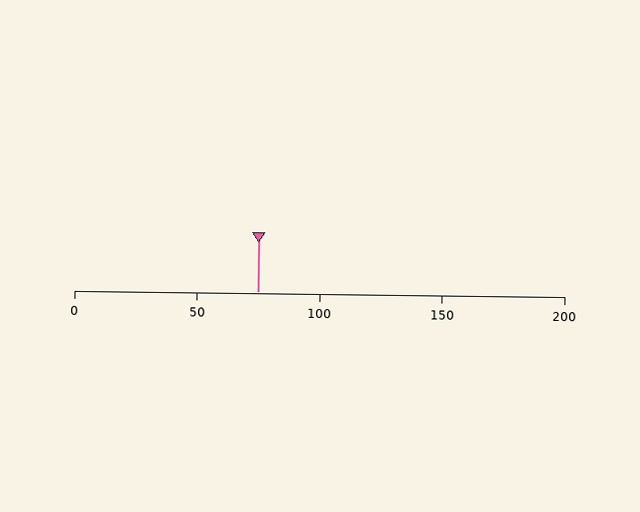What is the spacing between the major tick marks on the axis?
The major ticks are spaced 50 apart.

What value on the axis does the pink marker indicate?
The marker indicates approximately 75.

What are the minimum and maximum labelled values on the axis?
The axis runs from 0 to 200.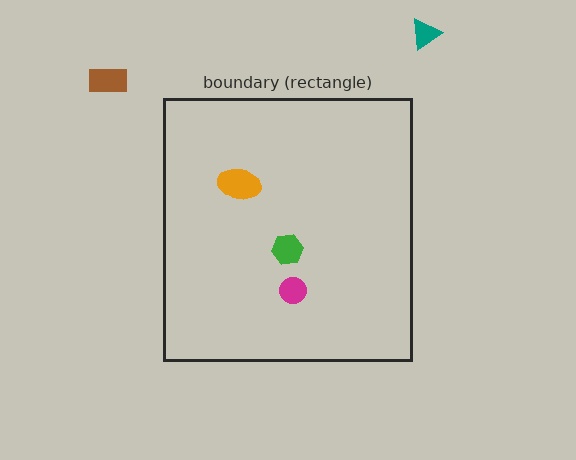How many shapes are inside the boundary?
3 inside, 2 outside.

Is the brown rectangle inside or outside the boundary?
Outside.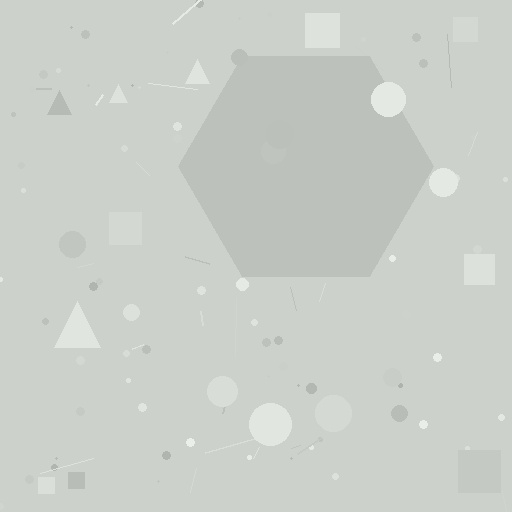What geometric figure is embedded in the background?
A hexagon is embedded in the background.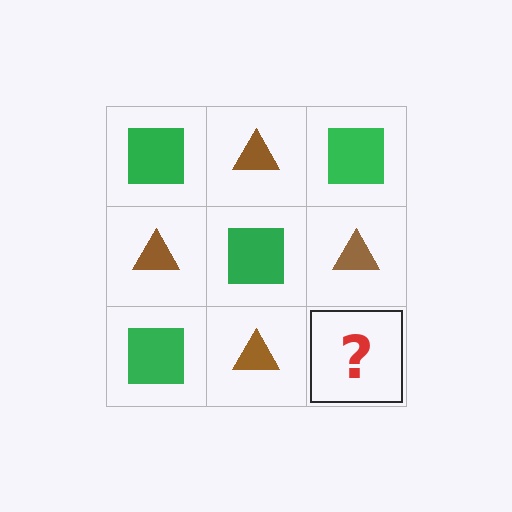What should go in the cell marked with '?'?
The missing cell should contain a green square.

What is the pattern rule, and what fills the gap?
The rule is that it alternates green square and brown triangle in a checkerboard pattern. The gap should be filled with a green square.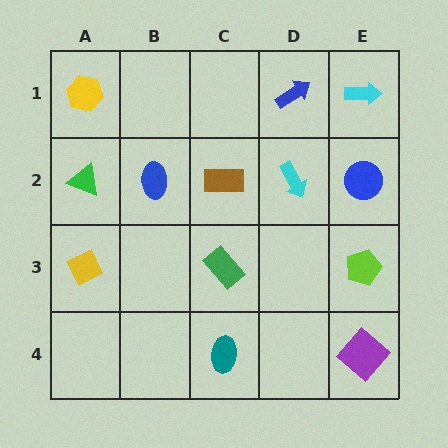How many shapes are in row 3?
3 shapes.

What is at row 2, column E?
A blue circle.